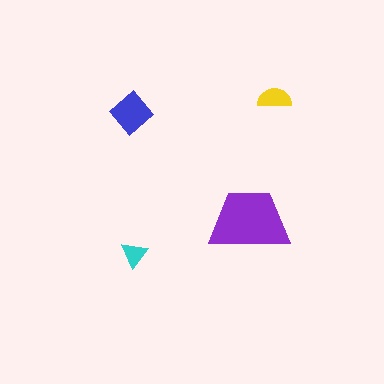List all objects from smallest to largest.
The cyan triangle, the yellow semicircle, the blue diamond, the purple trapezoid.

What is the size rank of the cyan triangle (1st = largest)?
4th.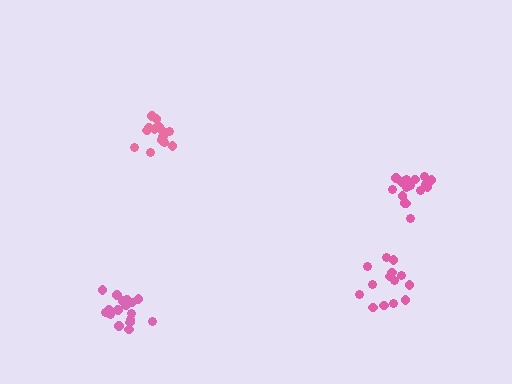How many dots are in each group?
Group 1: 17 dots, Group 2: 17 dots, Group 3: 14 dots, Group 4: 15 dots (63 total).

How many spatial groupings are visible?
There are 4 spatial groupings.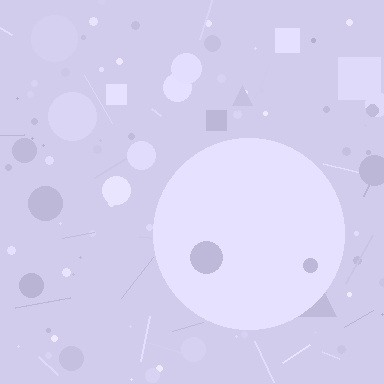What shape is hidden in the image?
A circle is hidden in the image.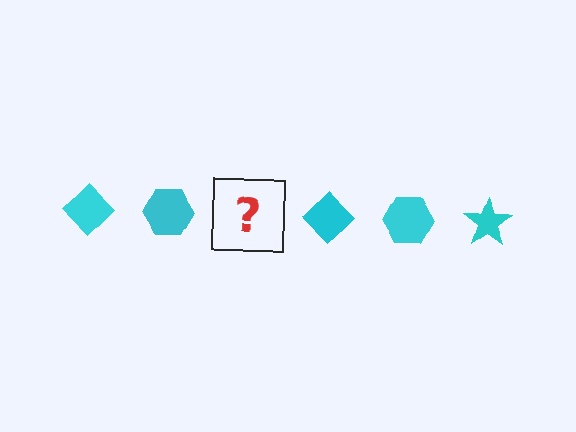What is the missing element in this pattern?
The missing element is a cyan star.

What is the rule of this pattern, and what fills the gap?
The rule is that the pattern cycles through diamond, hexagon, star shapes in cyan. The gap should be filled with a cyan star.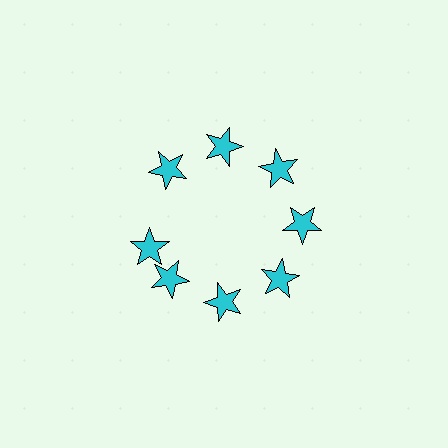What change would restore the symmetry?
The symmetry would be restored by rotating it back into even spacing with its neighbors so that all 8 stars sit at equal angles and equal distance from the center.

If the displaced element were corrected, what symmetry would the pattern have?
It would have 8-fold rotational symmetry — the pattern would map onto itself every 45 degrees.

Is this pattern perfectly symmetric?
No. The 8 cyan stars are arranged in a ring, but one element near the 9 o'clock position is rotated out of alignment along the ring, breaking the 8-fold rotational symmetry.